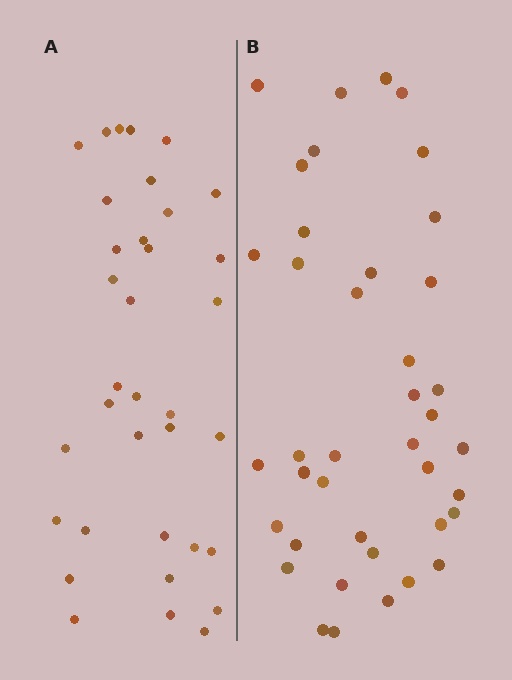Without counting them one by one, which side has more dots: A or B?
Region B (the right region) has more dots.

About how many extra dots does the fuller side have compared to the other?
Region B has about 5 more dots than region A.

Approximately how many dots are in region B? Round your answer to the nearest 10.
About 40 dots.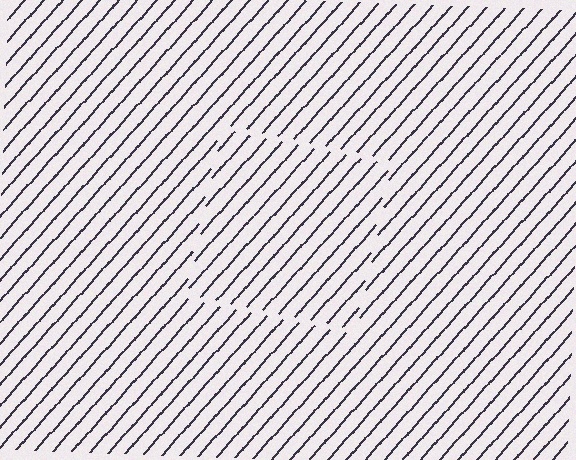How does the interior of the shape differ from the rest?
The interior of the shape contains the same grating, shifted by half a period — the contour is defined by the phase discontinuity where line-ends from the inner and outer gratings abut.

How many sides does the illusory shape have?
4 sides — the line-ends trace a square.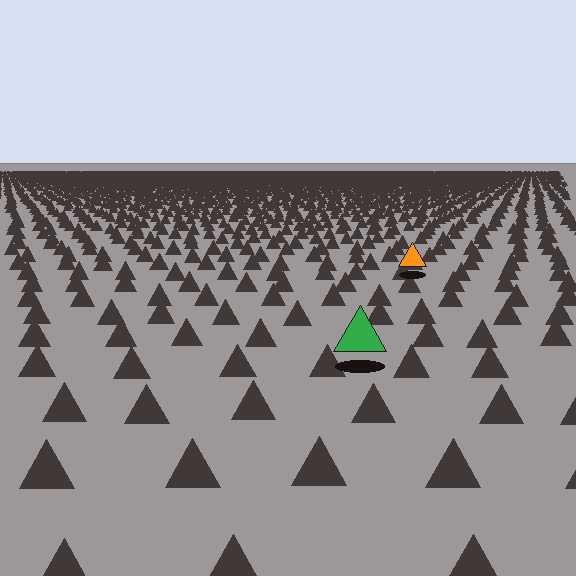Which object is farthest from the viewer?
The orange triangle is farthest from the viewer. It appears smaller and the ground texture around it is denser.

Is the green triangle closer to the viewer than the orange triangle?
Yes. The green triangle is closer — you can tell from the texture gradient: the ground texture is coarser near it.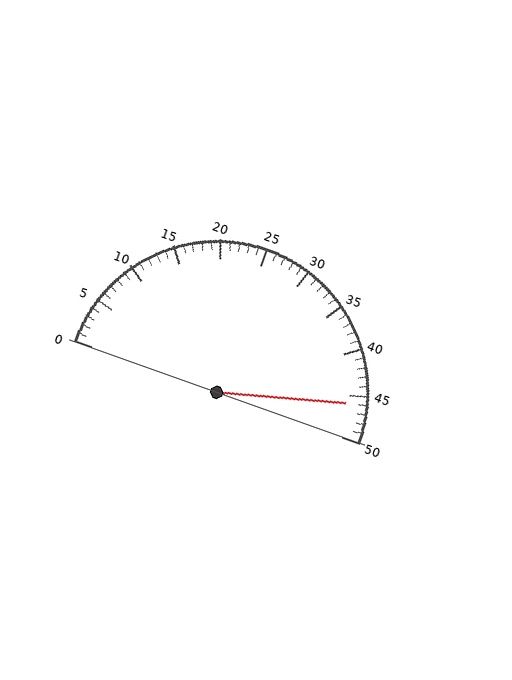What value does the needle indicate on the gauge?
The needle indicates approximately 46.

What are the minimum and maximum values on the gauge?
The gauge ranges from 0 to 50.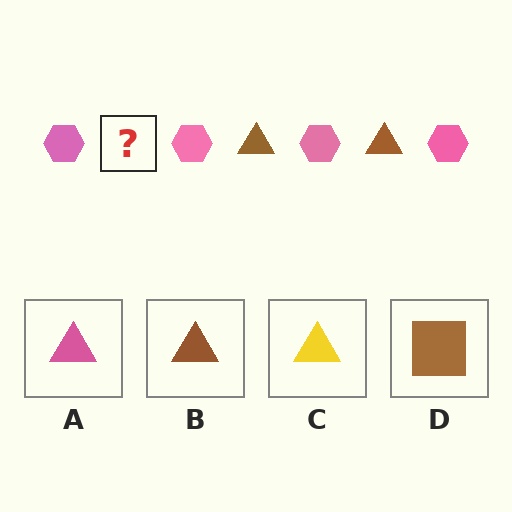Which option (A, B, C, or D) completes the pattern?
B.